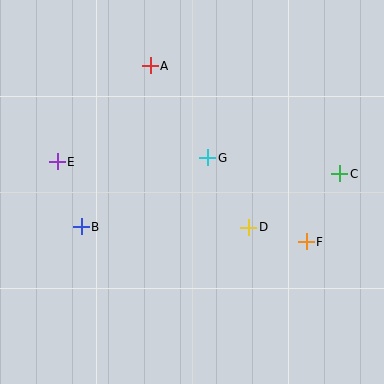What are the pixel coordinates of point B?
Point B is at (81, 227).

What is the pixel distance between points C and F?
The distance between C and F is 75 pixels.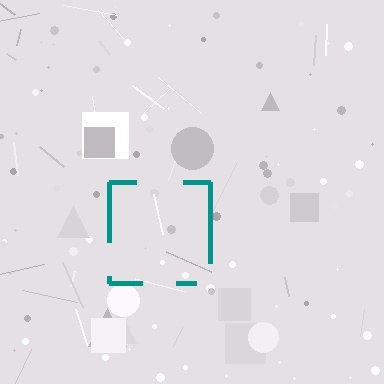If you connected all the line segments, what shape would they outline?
They would outline a square.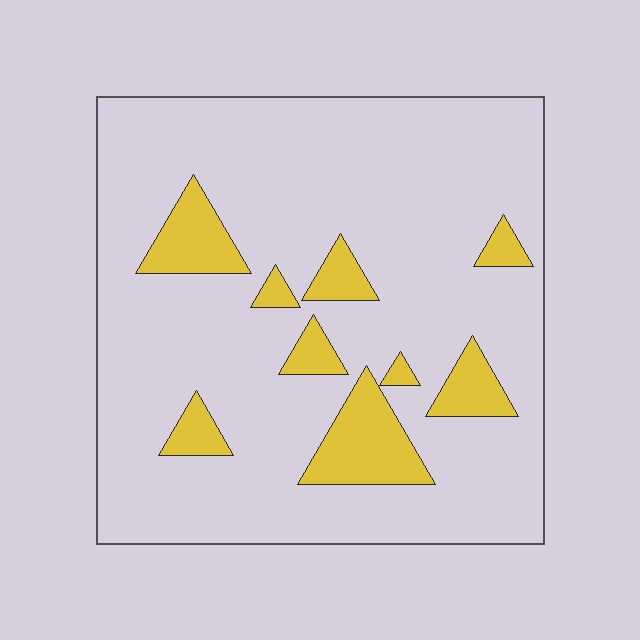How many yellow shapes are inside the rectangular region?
9.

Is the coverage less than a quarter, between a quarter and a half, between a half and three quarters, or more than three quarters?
Less than a quarter.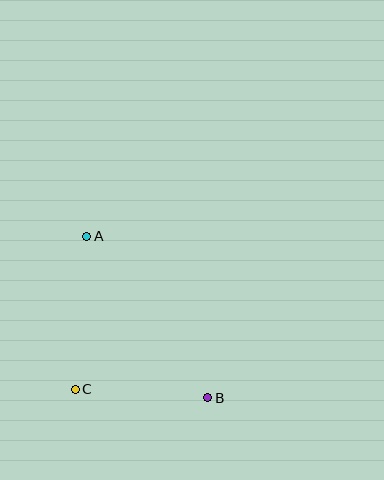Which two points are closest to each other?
Points B and C are closest to each other.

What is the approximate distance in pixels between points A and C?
The distance between A and C is approximately 154 pixels.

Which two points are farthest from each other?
Points A and B are farthest from each other.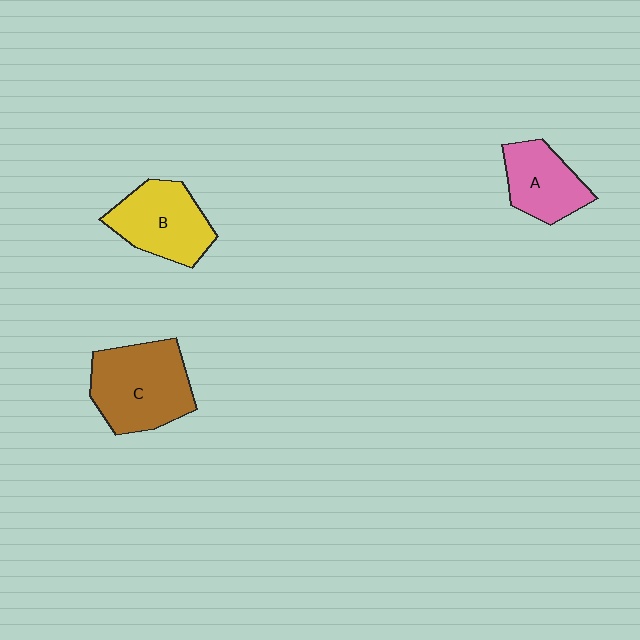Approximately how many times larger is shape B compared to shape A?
Approximately 1.2 times.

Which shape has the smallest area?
Shape A (pink).